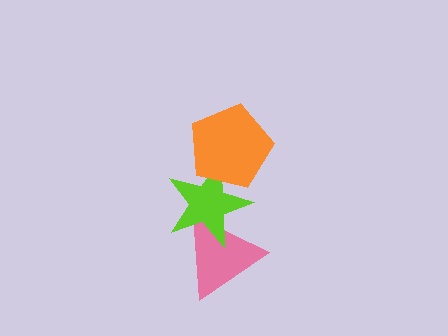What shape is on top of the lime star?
The orange pentagon is on top of the lime star.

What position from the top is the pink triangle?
The pink triangle is 3rd from the top.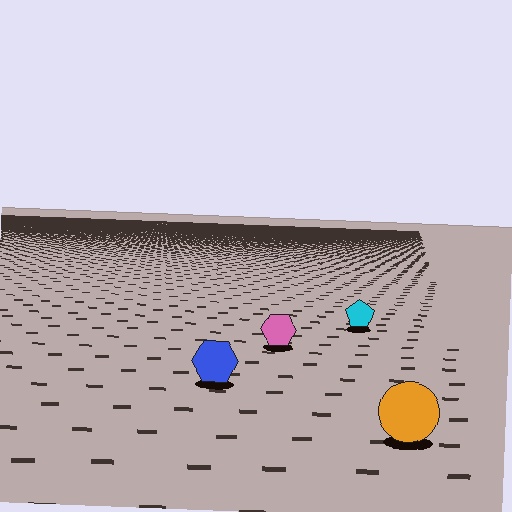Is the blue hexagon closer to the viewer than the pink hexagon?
Yes. The blue hexagon is closer — you can tell from the texture gradient: the ground texture is coarser near it.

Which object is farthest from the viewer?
The cyan pentagon is farthest from the viewer. It appears smaller and the ground texture around it is denser.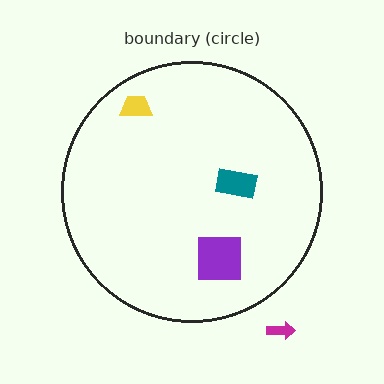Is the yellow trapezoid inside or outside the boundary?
Inside.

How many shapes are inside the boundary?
3 inside, 1 outside.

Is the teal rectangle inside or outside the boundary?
Inside.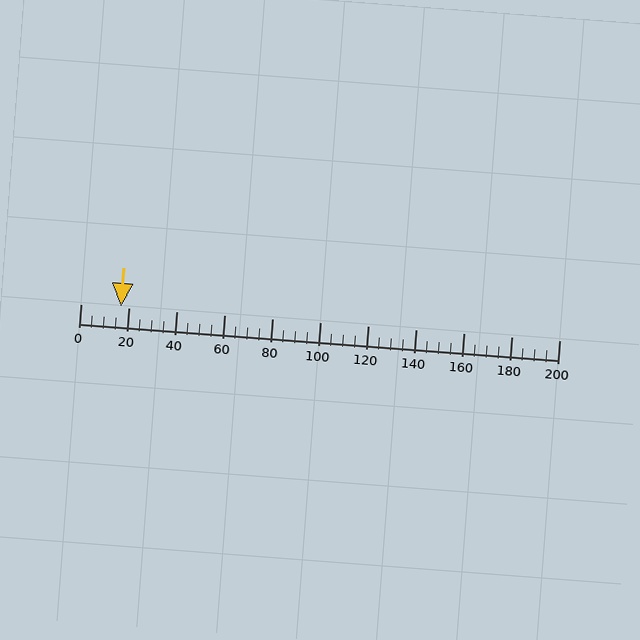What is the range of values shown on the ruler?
The ruler shows values from 0 to 200.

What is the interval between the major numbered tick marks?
The major tick marks are spaced 20 units apart.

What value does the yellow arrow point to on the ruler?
The yellow arrow points to approximately 17.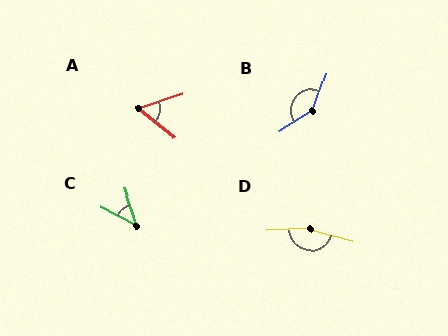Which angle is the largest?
D, at approximately 161 degrees.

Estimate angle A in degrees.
Approximately 58 degrees.